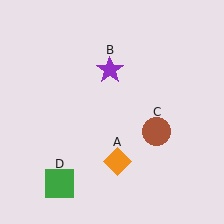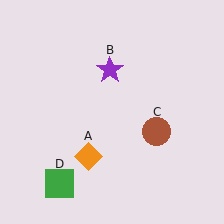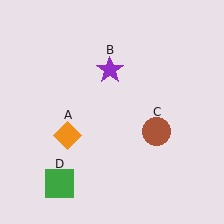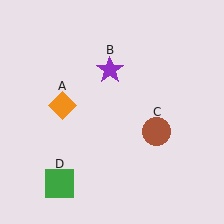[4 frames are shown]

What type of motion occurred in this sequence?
The orange diamond (object A) rotated clockwise around the center of the scene.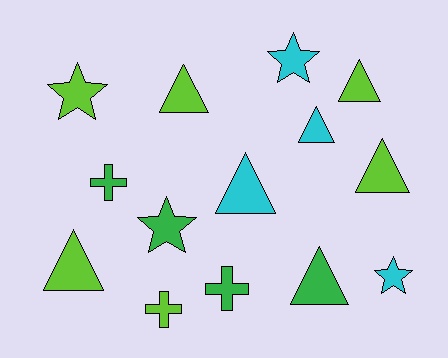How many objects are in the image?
There are 14 objects.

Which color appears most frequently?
Lime, with 6 objects.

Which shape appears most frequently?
Triangle, with 7 objects.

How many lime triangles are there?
There are 4 lime triangles.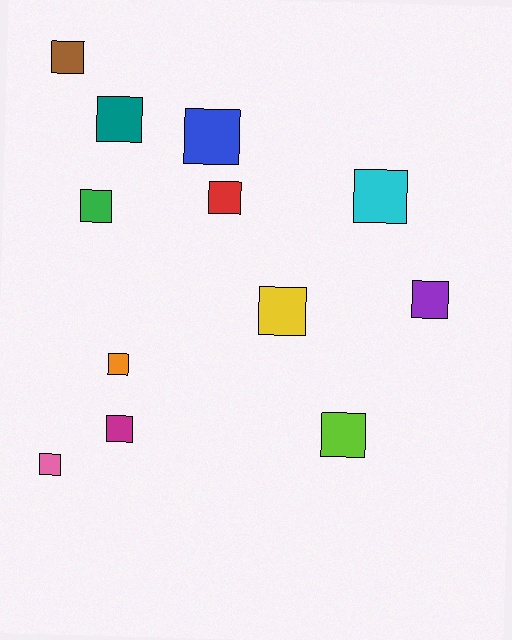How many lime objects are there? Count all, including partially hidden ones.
There is 1 lime object.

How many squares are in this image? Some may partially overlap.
There are 12 squares.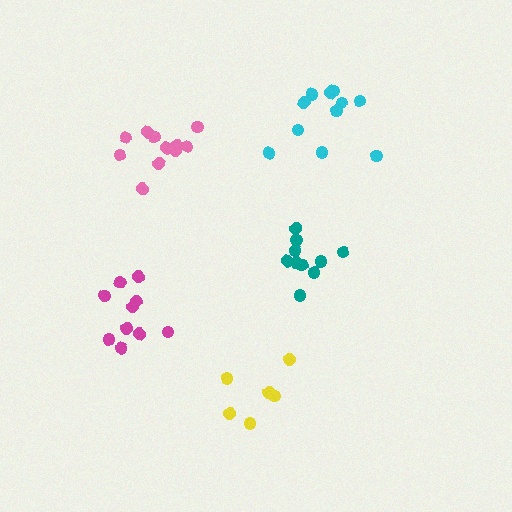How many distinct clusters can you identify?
There are 5 distinct clusters.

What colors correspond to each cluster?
The clusters are colored: teal, pink, cyan, yellow, magenta.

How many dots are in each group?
Group 1: 10 dots, Group 2: 11 dots, Group 3: 11 dots, Group 4: 6 dots, Group 5: 10 dots (48 total).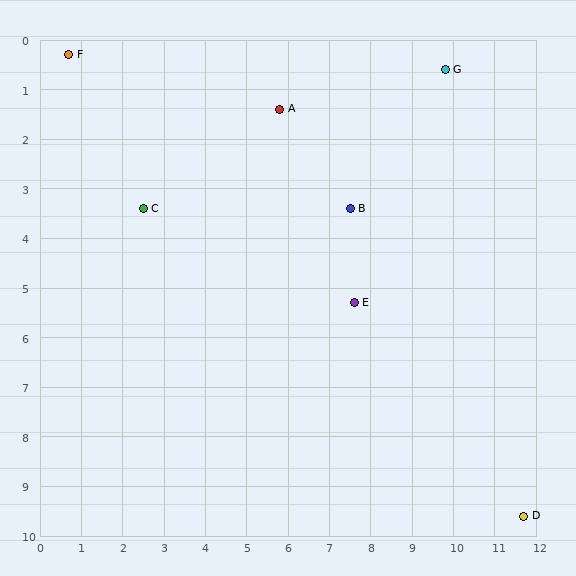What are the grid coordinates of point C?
Point C is at approximately (2.5, 3.4).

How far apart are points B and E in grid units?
Points B and E are about 1.9 grid units apart.